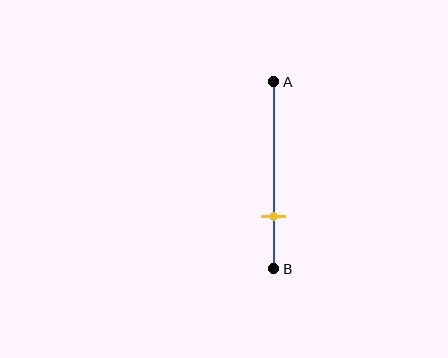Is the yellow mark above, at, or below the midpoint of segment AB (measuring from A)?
The yellow mark is below the midpoint of segment AB.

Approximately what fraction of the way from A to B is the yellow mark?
The yellow mark is approximately 70% of the way from A to B.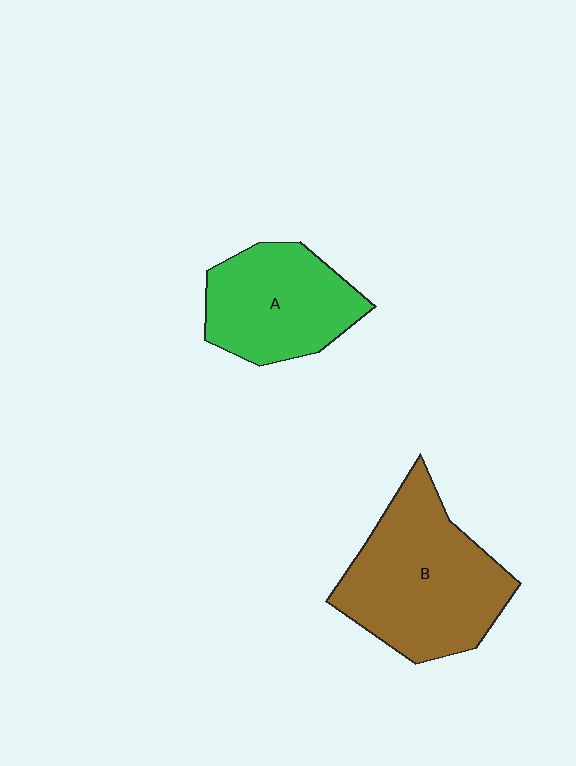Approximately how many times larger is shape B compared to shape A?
Approximately 1.4 times.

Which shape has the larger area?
Shape B (brown).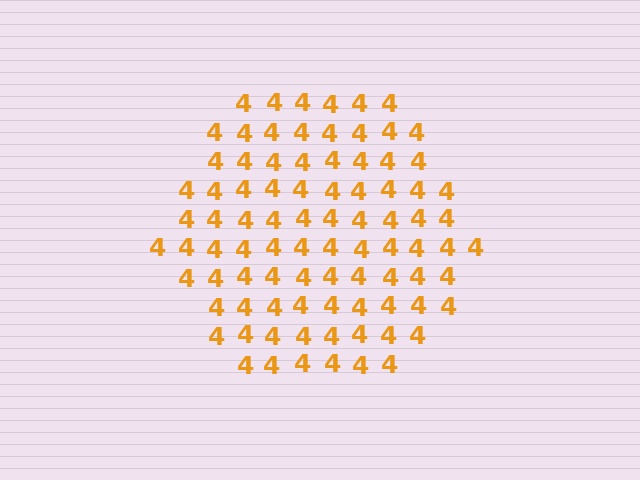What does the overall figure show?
The overall figure shows a hexagon.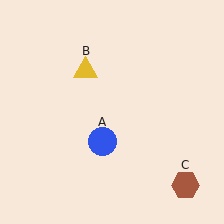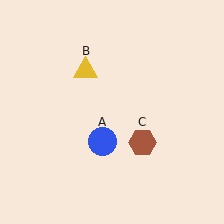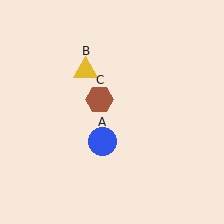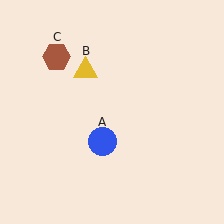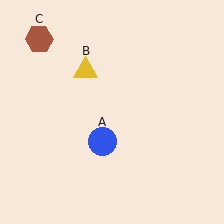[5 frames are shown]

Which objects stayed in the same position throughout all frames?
Blue circle (object A) and yellow triangle (object B) remained stationary.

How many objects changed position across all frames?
1 object changed position: brown hexagon (object C).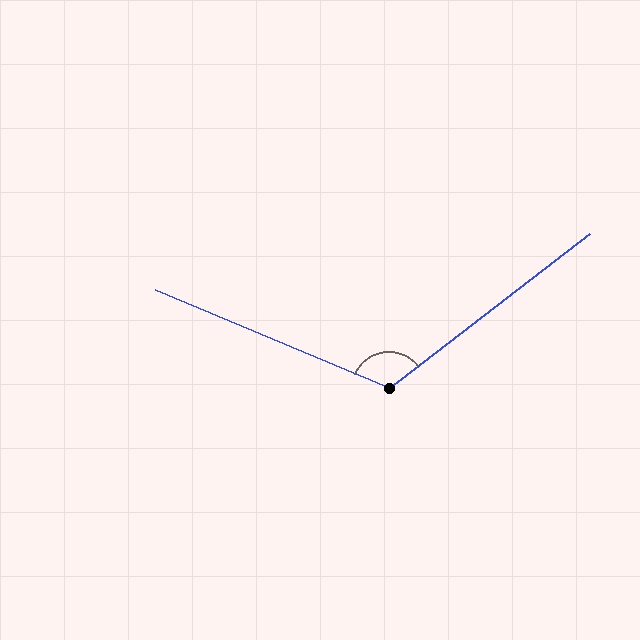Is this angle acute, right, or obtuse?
It is obtuse.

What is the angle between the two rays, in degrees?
Approximately 120 degrees.